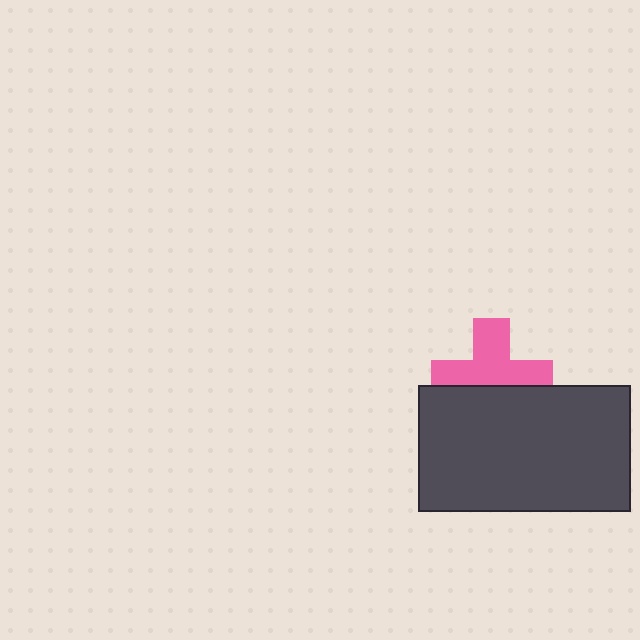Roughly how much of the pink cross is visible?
About half of it is visible (roughly 61%).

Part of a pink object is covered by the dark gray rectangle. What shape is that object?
It is a cross.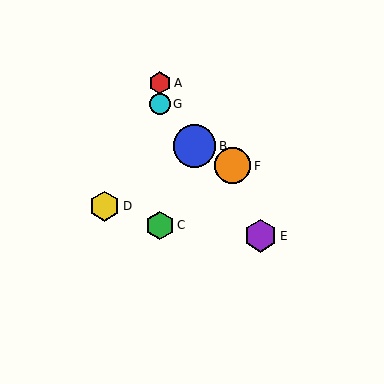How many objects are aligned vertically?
3 objects (A, C, G) are aligned vertically.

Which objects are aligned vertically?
Objects A, C, G are aligned vertically.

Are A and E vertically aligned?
No, A is at x≈160 and E is at x≈260.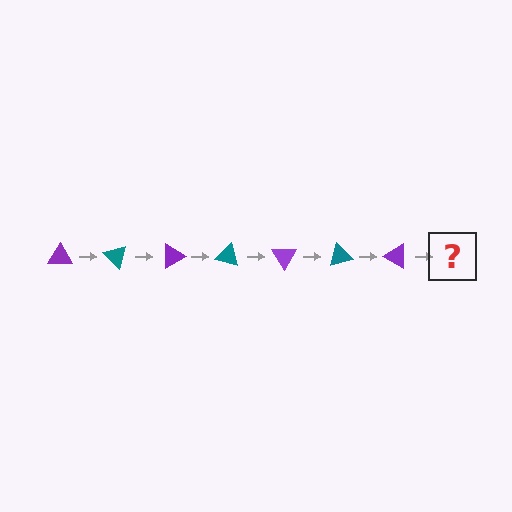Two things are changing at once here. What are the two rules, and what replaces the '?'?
The two rules are that it rotates 45 degrees each step and the color cycles through purple and teal. The '?' should be a teal triangle, rotated 315 degrees from the start.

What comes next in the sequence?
The next element should be a teal triangle, rotated 315 degrees from the start.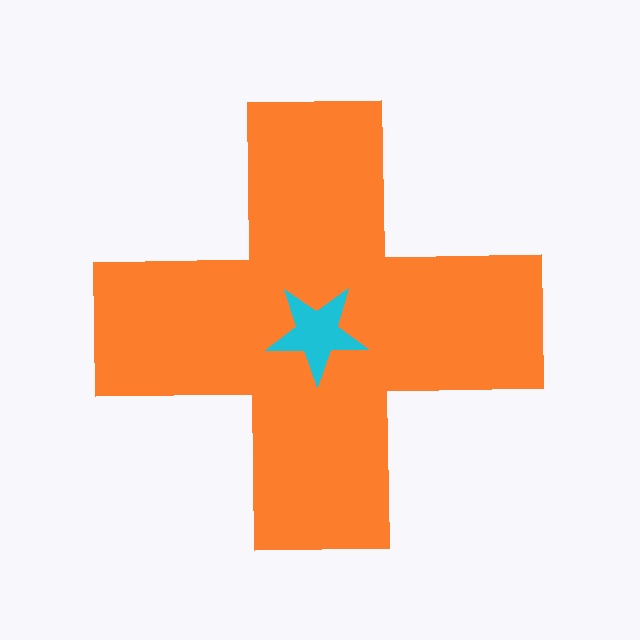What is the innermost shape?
The cyan star.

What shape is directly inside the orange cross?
The cyan star.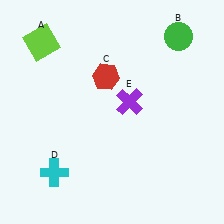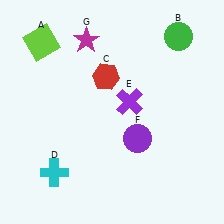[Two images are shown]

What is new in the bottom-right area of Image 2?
A purple circle (F) was added in the bottom-right area of Image 2.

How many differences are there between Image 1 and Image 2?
There are 2 differences between the two images.